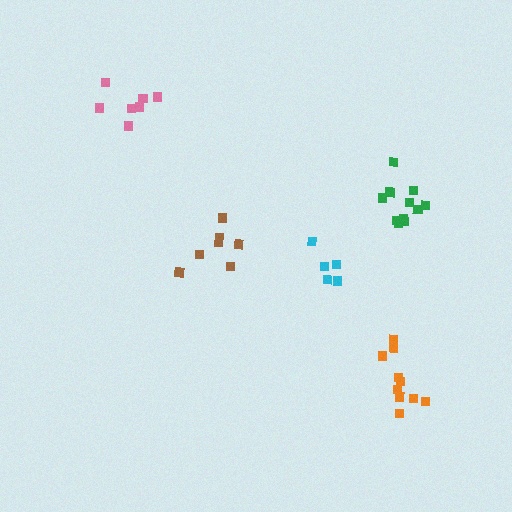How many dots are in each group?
Group 1: 10 dots, Group 2: 7 dots, Group 3: 11 dots, Group 4: 7 dots, Group 5: 5 dots (40 total).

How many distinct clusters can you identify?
There are 5 distinct clusters.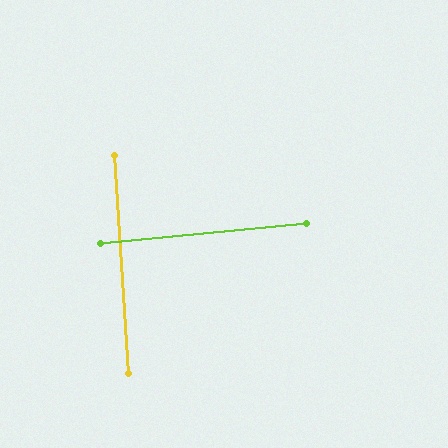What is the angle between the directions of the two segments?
Approximately 88 degrees.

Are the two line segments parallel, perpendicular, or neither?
Perpendicular — they meet at approximately 88°.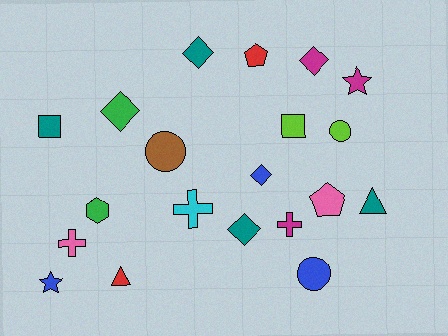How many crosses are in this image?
There are 3 crosses.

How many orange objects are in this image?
There are no orange objects.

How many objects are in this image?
There are 20 objects.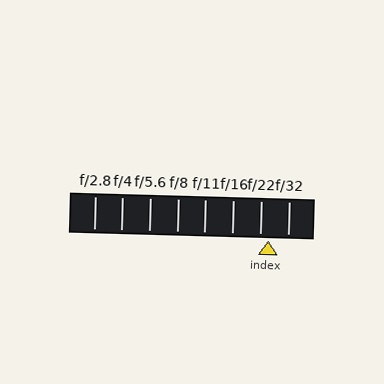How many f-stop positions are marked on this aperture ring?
There are 8 f-stop positions marked.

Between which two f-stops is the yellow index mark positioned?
The index mark is between f/22 and f/32.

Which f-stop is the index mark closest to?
The index mark is closest to f/22.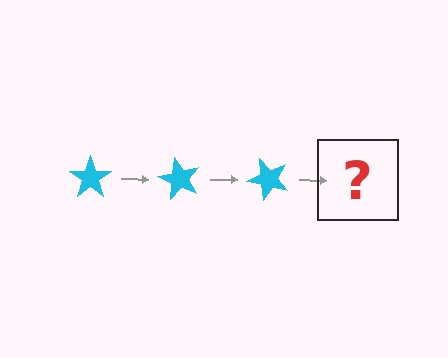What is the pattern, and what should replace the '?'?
The pattern is that the star rotates 60 degrees each step. The '?' should be a cyan star rotated 180 degrees.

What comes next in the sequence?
The next element should be a cyan star rotated 180 degrees.